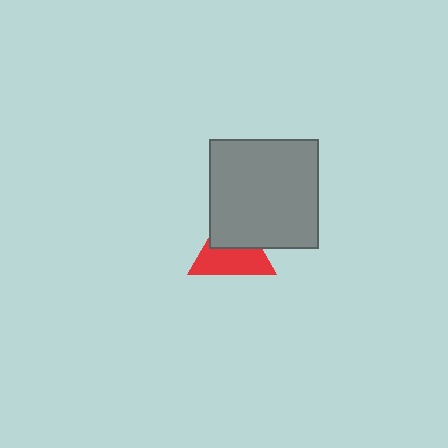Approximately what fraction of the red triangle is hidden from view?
Roughly 43% of the red triangle is hidden behind the gray square.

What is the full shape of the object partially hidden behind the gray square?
The partially hidden object is a red triangle.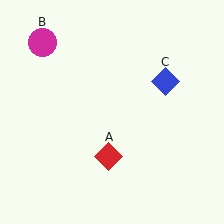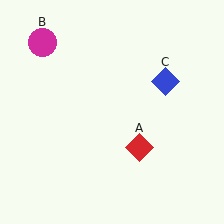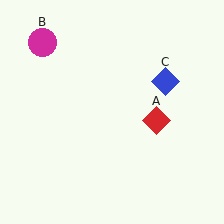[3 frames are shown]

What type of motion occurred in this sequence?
The red diamond (object A) rotated counterclockwise around the center of the scene.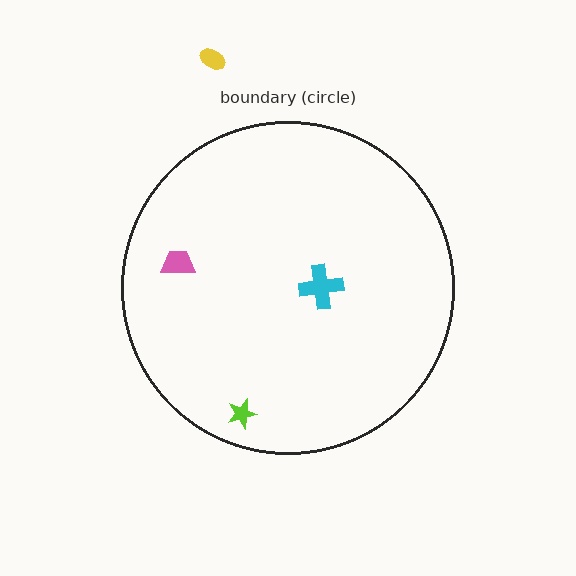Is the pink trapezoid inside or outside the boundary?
Inside.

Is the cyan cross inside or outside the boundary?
Inside.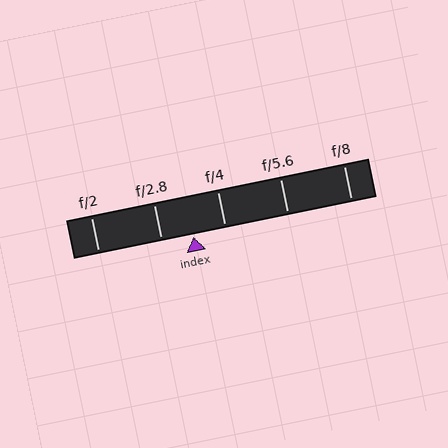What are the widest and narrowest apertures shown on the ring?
The widest aperture shown is f/2 and the narrowest is f/8.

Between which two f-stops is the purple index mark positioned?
The index mark is between f/2.8 and f/4.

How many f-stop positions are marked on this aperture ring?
There are 5 f-stop positions marked.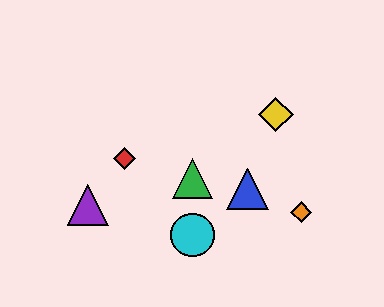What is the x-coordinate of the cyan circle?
The cyan circle is at x≈192.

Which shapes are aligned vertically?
The green triangle, the cyan circle are aligned vertically.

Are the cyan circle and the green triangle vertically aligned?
Yes, both are at x≈192.